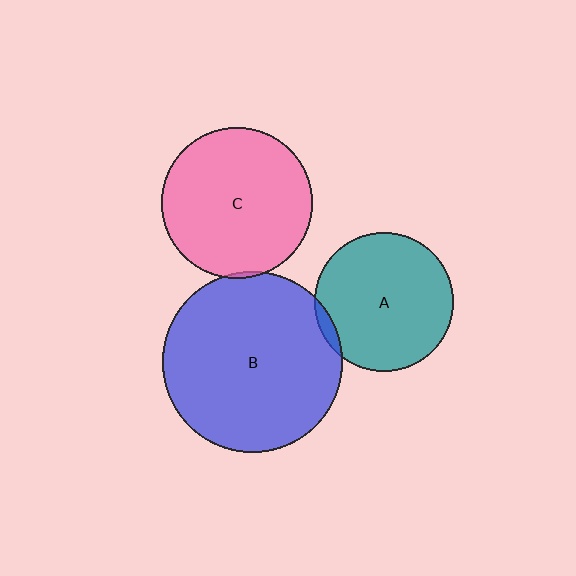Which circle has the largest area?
Circle B (blue).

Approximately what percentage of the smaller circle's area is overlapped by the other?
Approximately 5%.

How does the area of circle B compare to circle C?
Approximately 1.4 times.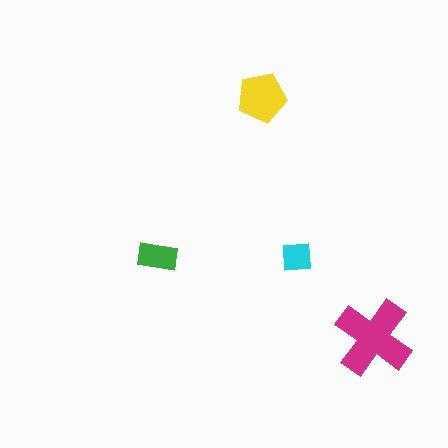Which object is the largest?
The magenta cross.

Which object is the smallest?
The cyan square.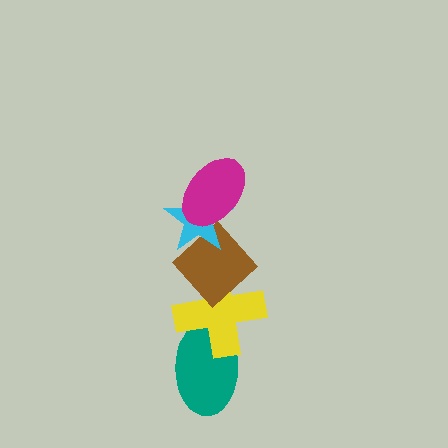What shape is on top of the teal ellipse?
The yellow cross is on top of the teal ellipse.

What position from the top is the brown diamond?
The brown diamond is 3rd from the top.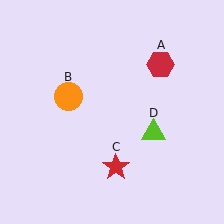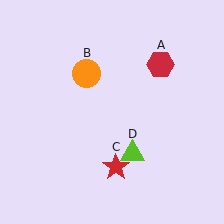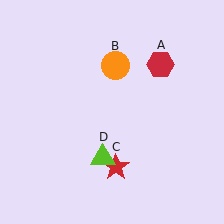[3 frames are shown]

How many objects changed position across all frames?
2 objects changed position: orange circle (object B), lime triangle (object D).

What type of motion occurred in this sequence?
The orange circle (object B), lime triangle (object D) rotated clockwise around the center of the scene.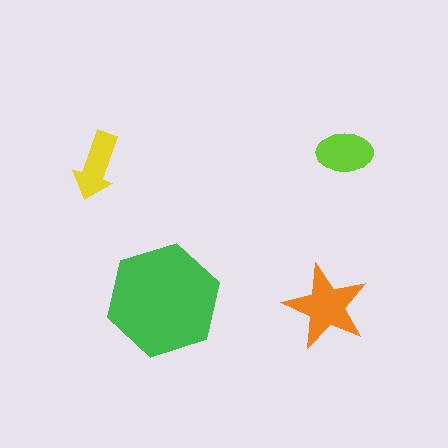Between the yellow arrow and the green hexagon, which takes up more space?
The green hexagon.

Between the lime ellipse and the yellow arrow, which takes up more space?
The lime ellipse.